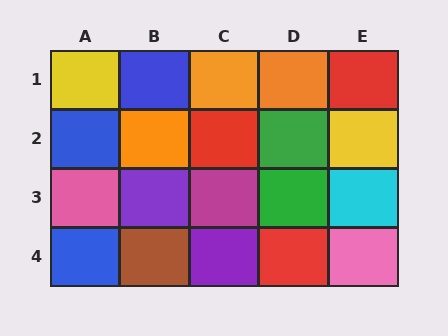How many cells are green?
2 cells are green.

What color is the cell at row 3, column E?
Cyan.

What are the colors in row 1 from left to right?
Yellow, blue, orange, orange, red.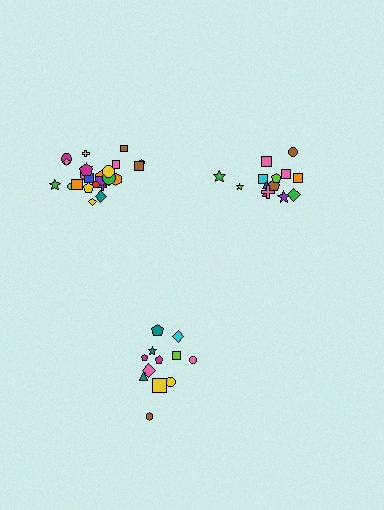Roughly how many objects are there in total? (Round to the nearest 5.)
Roughly 50 objects in total.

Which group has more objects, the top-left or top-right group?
The top-left group.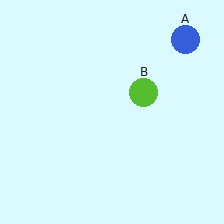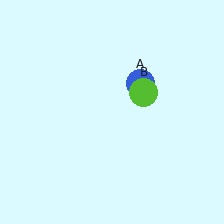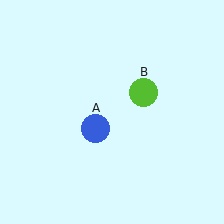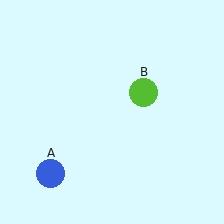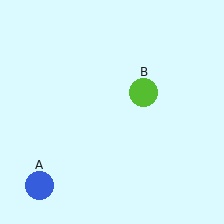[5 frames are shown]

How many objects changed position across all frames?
1 object changed position: blue circle (object A).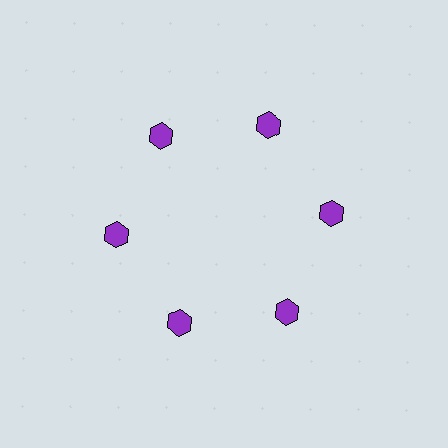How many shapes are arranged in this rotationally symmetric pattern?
There are 6 shapes, arranged in 6 groups of 1.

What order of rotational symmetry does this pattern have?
This pattern has 6-fold rotational symmetry.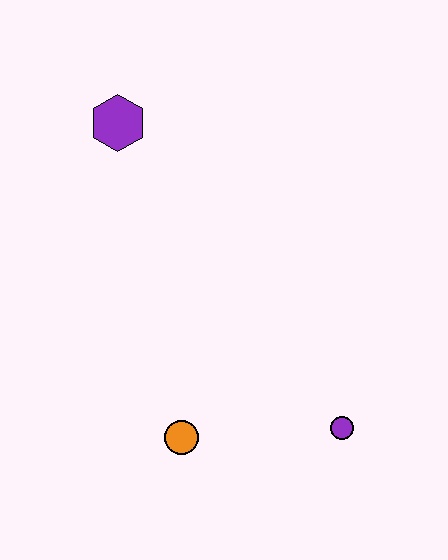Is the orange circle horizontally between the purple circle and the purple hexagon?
Yes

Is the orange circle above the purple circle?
No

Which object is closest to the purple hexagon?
The orange circle is closest to the purple hexagon.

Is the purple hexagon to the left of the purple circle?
Yes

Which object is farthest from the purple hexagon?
The purple circle is farthest from the purple hexagon.